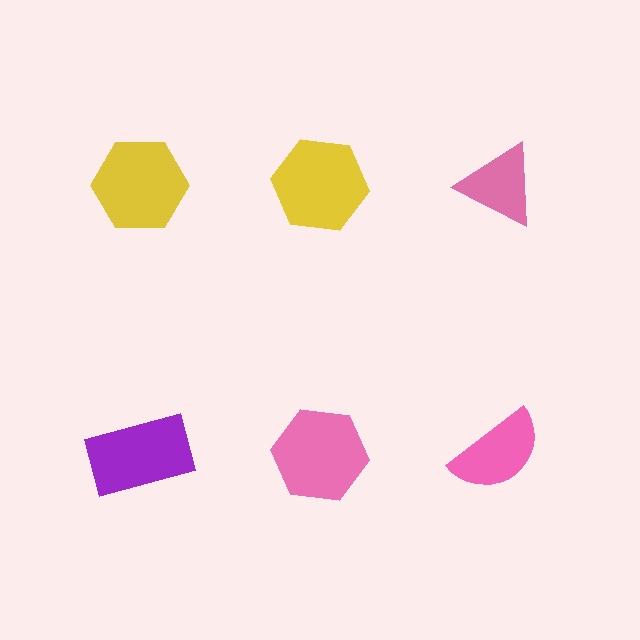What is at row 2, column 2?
A pink hexagon.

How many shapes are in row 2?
3 shapes.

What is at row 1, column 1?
A yellow hexagon.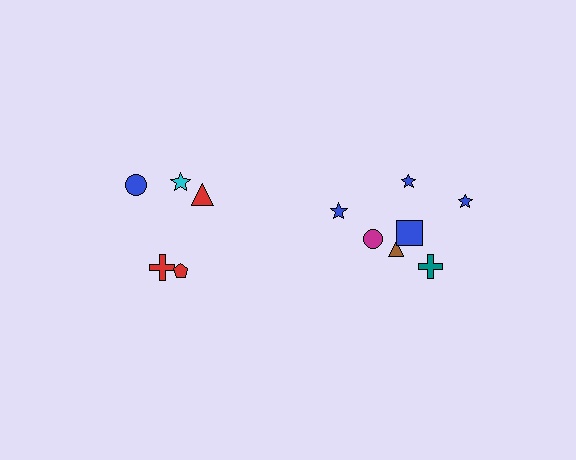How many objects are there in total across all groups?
There are 12 objects.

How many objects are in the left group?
There are 5 objects.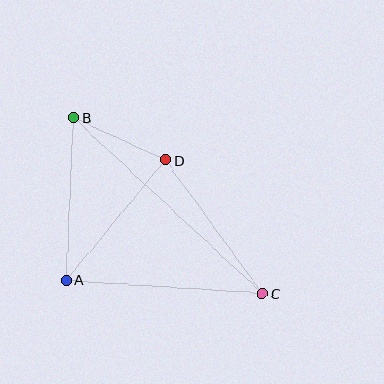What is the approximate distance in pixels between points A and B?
The distance between A and B is approximately 162 pixels.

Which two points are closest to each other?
Points B and D are closest to each other.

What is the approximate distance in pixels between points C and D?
The distance between C and D is approximately 165 pixels.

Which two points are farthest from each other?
Points B and C are farthest from each other.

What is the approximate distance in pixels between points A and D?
The distance between A and D is approximately 156 pixels.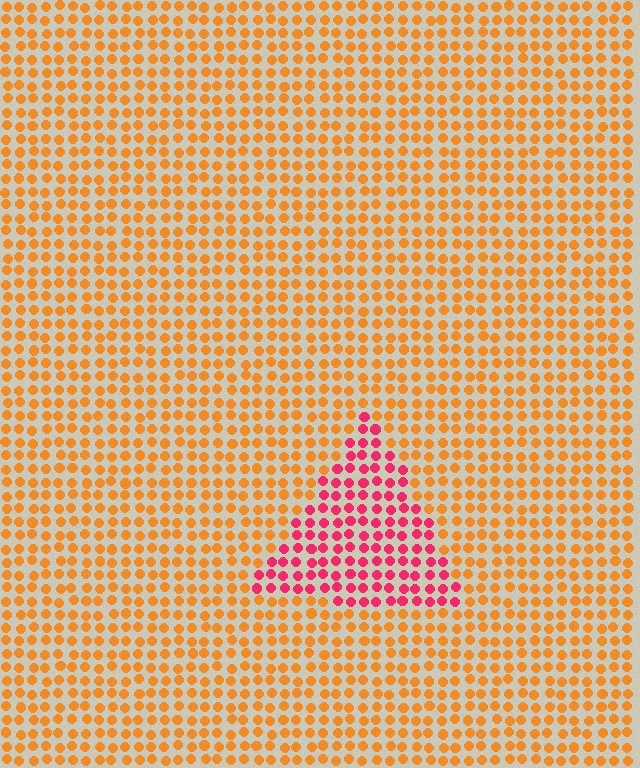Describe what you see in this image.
The image is filled with small orange elements in a uniform arrangement. A triangle-shaped region is visible where the elements are tinted to a slightly different hue, forming a subtle color boundary.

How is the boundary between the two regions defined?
The boundary is defined purely by a slight shift in hue (about 49 degrees). Spacing, size, and orientation are identical on both sides.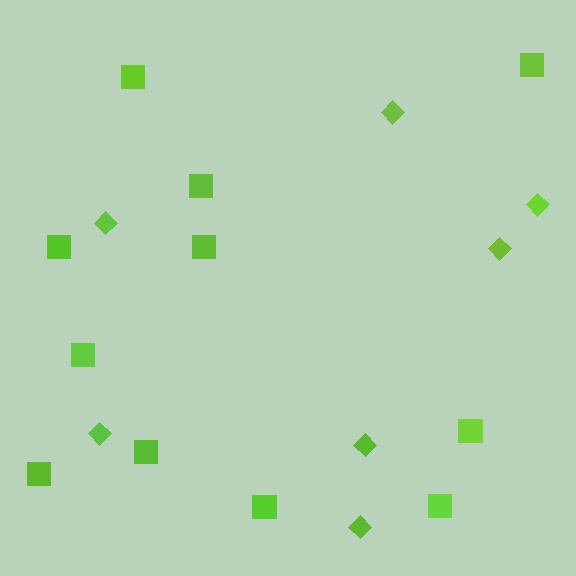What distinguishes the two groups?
There are 2 groups: one group of squares (11) and one group of diamonds (7).